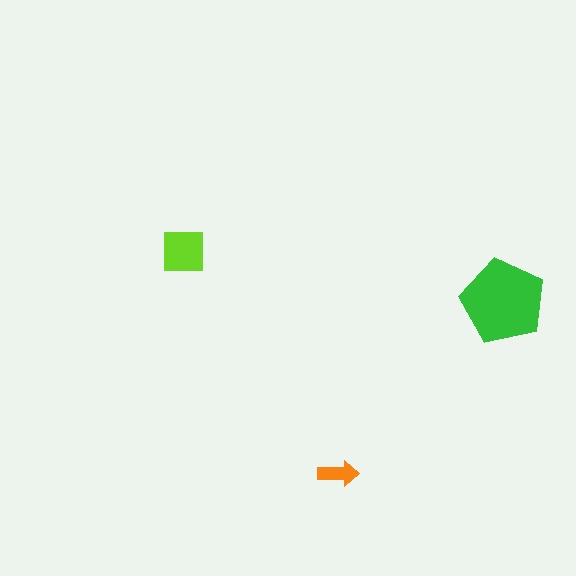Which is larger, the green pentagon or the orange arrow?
The green pentagon.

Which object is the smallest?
The orange arrow.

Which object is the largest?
The green pentagon.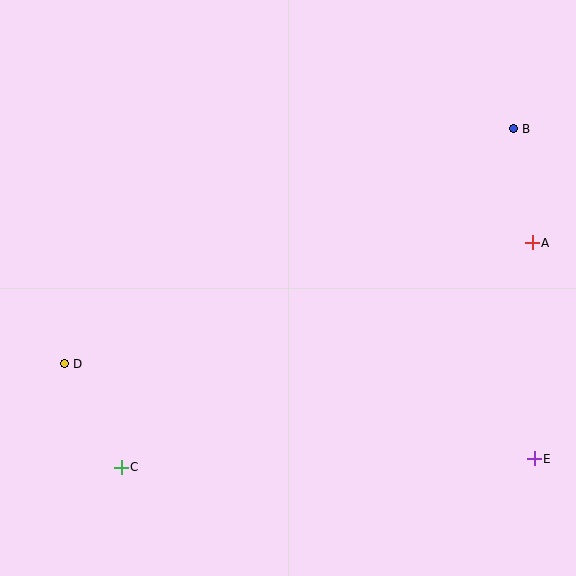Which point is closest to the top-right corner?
Point B is closest to the top-right corner.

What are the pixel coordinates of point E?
Point E is at (534, 459).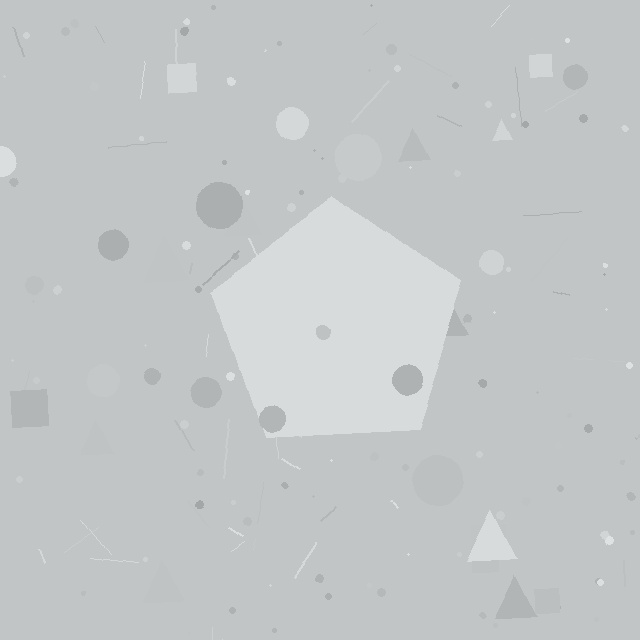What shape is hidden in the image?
A pentagon is hidden in the image.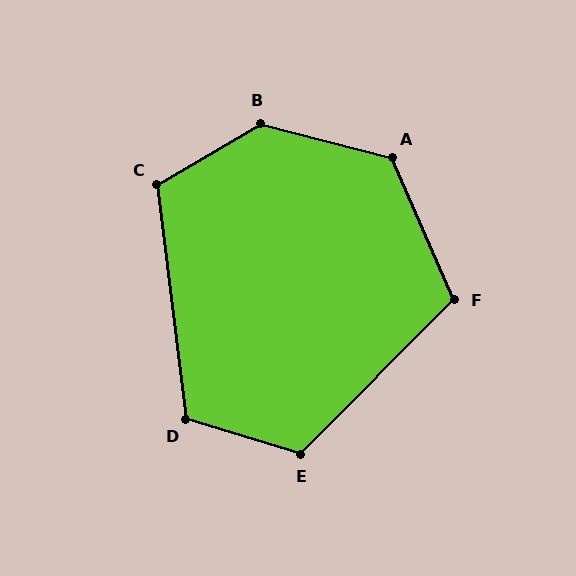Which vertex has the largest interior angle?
B, at approximately 135 degrees.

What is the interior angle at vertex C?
Approximately 114 degrees (obtuse).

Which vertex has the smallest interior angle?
F, at approximately 111 degrees.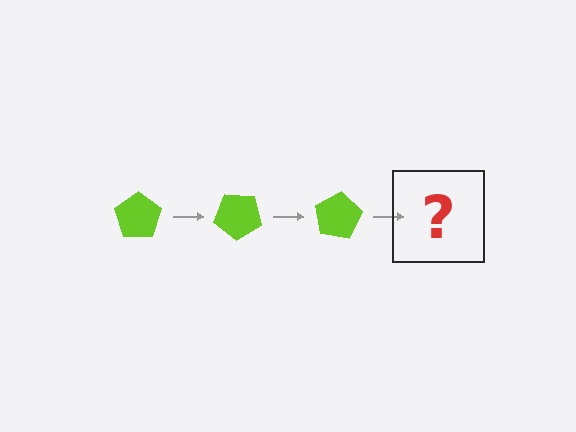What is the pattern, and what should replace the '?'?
The pattern is that the pentagon rotates 40 degrees each step. The '?' should be a lime pentagon rotated 120 degrees.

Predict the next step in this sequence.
The next step is a lime pentagon rotated 120 degrees.